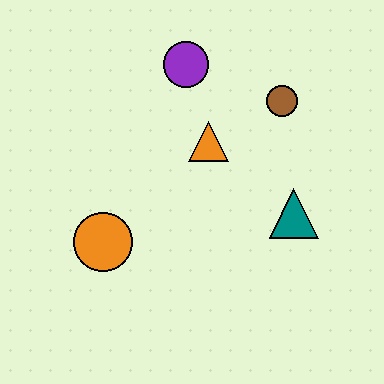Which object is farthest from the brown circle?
The orange circle is farthest from the brown circle.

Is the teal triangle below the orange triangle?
Yes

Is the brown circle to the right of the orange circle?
Yes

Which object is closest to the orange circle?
The orange triangle is closest to the orange circle.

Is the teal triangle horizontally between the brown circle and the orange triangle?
No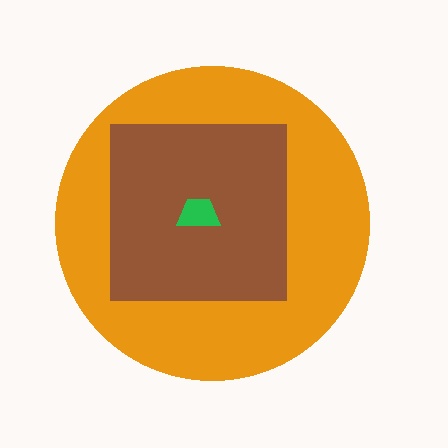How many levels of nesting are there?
3.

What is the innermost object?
The green trapezoid.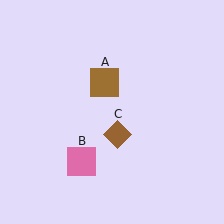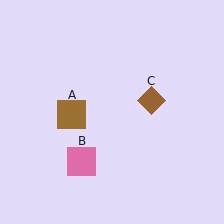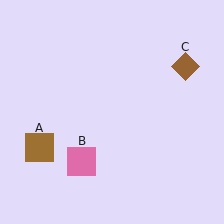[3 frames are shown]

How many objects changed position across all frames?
2 objects changed position: brown square (object A), brown diamond (object C).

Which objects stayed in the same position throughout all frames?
Pink square (object B) remained stationary.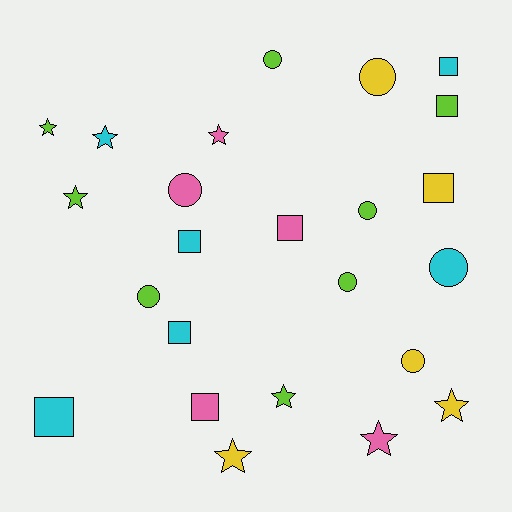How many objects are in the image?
There are 24 objects.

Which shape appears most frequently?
Star, with 8 objects.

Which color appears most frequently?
Lime, with 8 objects.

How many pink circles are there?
There is 1 pink circle.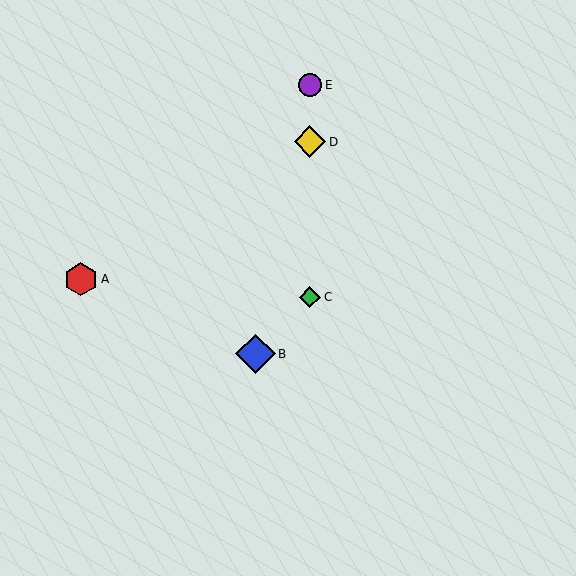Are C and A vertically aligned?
No, C is at x≈310 and A is at x≈81.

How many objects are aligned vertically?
3 objects (C, D, E) are aligned vertically.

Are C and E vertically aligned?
Yes, both are at x≈310.